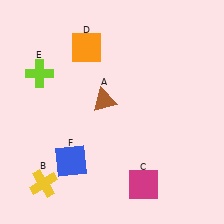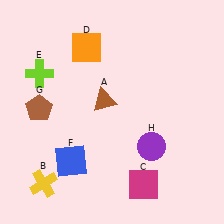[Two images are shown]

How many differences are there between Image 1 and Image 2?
There are 2 differences between the two images.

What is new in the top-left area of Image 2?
A brown pentagon (G) was added in the top-left area of Image 2.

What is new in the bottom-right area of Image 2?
A purple circle (H) was added in the bottom-right area of Image 2.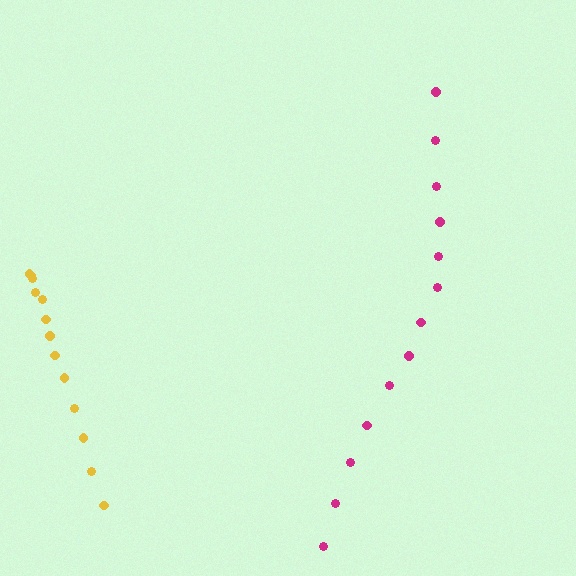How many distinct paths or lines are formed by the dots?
There are 2 distinct paths.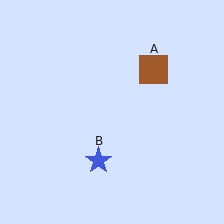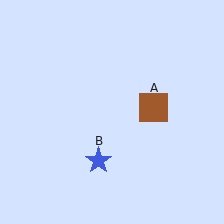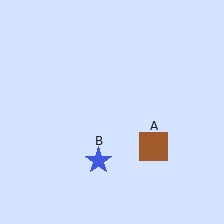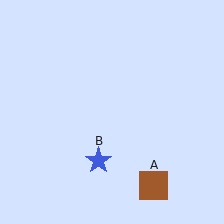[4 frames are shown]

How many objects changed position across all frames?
1 object changed position: brown square (object A).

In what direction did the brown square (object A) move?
The brown square (object A) moved down.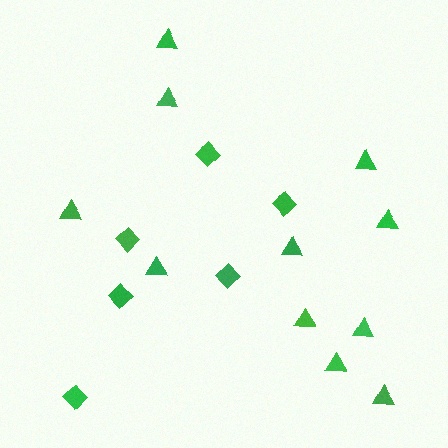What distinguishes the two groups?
There are 2 groups: one group of triangles (11) and one group of diamonds (6).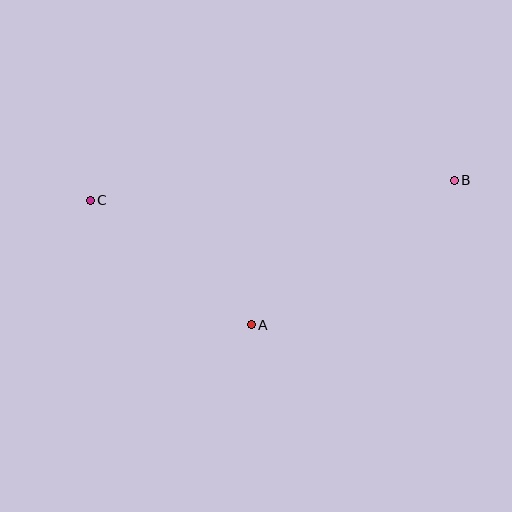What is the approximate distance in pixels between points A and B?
The distance between A and B is approximately 249 pixels.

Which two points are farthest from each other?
Points B and C are farthest from each other.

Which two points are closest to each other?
Points A and C are closest to each other.